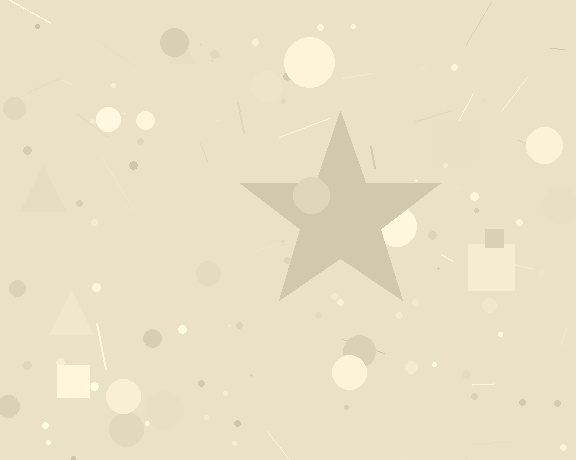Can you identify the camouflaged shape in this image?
The camouflaged shape is a star.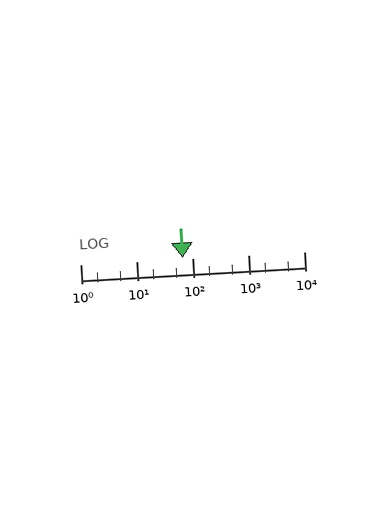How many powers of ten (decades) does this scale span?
The scale spans 4 decades, from 1 to 10000.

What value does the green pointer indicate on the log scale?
The pointer indicates approximately 68.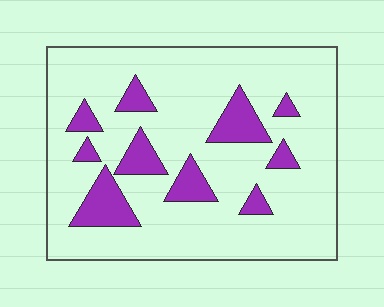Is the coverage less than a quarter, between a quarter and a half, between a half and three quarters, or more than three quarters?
Less than a quarter.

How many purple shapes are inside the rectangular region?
10.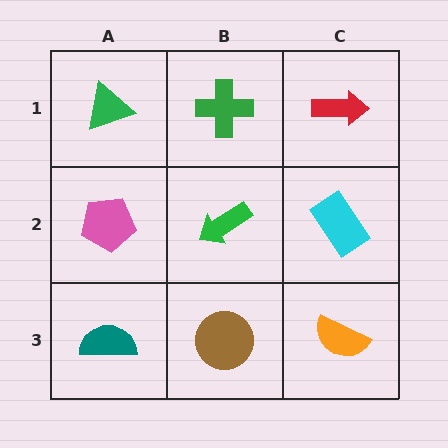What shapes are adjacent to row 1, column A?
A pink pentagon (row 2, column A), a green cross (row 1, column B).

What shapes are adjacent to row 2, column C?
A red arrow (row 1, column C), an orange semicircle (row 3, column C), a green arrow (row 2, column B).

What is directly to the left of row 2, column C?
A green arrow.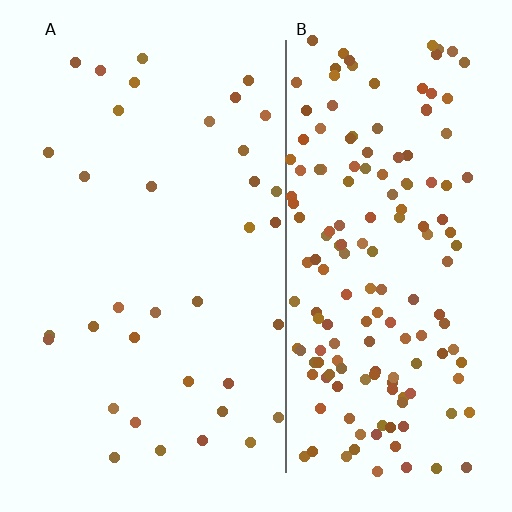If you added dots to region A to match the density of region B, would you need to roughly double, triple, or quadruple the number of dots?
Approximately quadruple.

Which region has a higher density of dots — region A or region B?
B (the right).